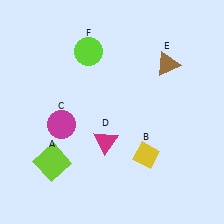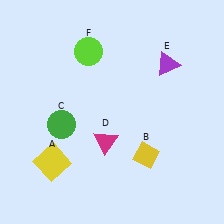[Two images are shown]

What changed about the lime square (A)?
In Image 1, A is lime. In Image 2, it changed to yellow.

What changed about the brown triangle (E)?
In Image 1, E is brown. In Image 2, it changed to purple.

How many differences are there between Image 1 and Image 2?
There are 3 differences between the two images.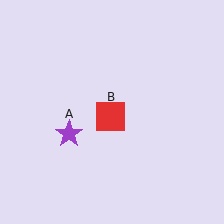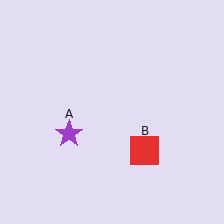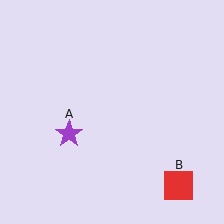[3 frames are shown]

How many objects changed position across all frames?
1 object changed position: red square (object B).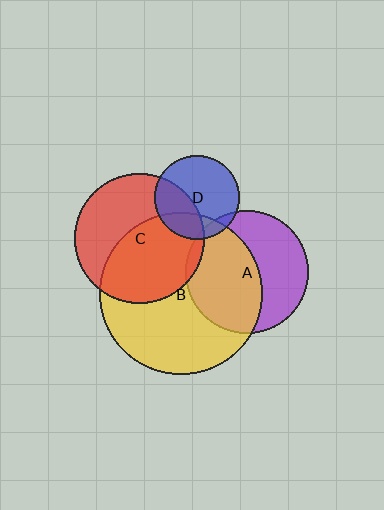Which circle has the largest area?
Circle B (yellow).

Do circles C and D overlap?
Yes.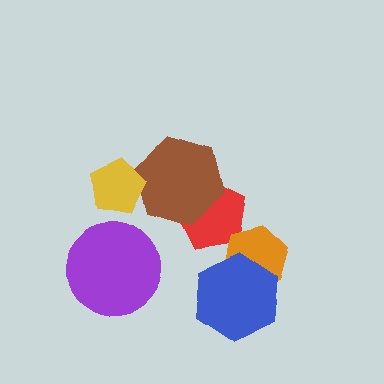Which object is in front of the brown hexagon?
The yellow pentagon is in front of the brown hexagon.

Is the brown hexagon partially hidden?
Yes, it is partially covered by another shape.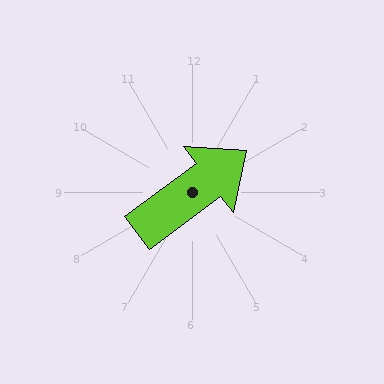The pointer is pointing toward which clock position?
Roughly 2 o'clock.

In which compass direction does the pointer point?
Northeast.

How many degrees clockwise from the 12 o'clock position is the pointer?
Approximately 53 degrees.